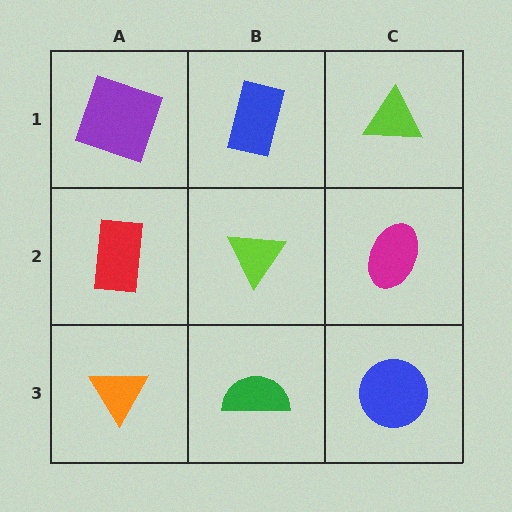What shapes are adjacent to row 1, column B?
A lime triangle (row 2, column B), a purple square (row 1, column A), a lime triangle (row 1, column C).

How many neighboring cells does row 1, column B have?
3.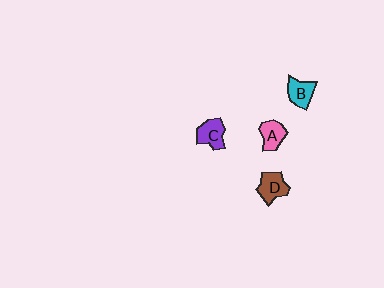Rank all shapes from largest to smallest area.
From largest to smallest: D (brown), C (purple), B (cyan), A (pink).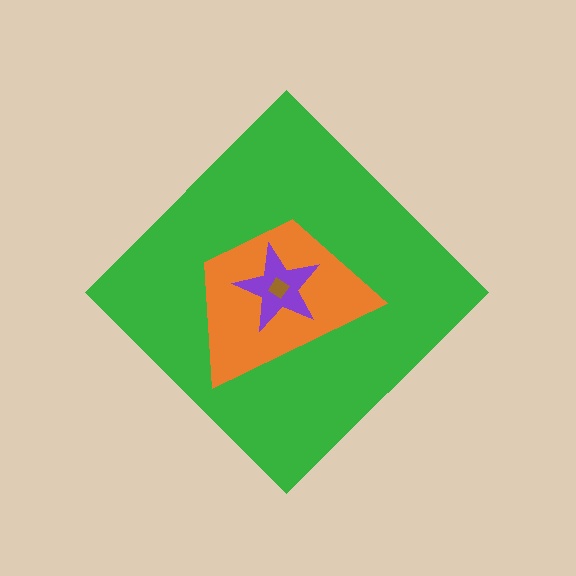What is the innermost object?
The brown diamond.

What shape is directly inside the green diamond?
The orange trapezoid.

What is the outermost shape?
The green diamond.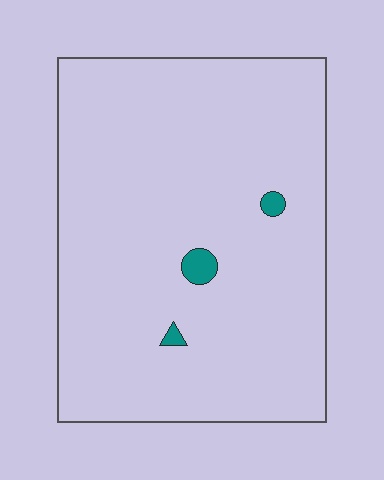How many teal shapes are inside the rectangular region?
3.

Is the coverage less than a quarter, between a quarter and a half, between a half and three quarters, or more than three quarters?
Less than a quarter.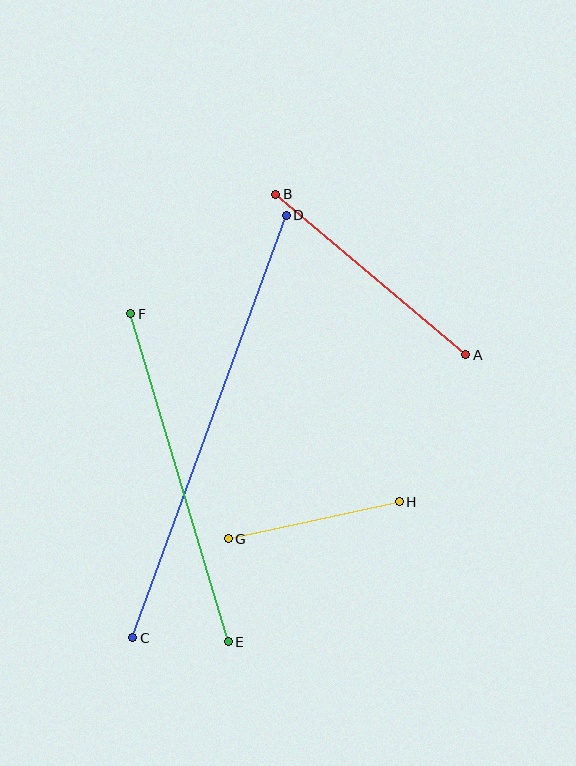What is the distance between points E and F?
The distance is approximately 342 pixels.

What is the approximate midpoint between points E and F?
The midpoint is at approximately (180, 478) pixels.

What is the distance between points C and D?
The distance is approximately 450 pixels.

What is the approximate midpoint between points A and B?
The midpoint is at approximately (371, 275) pixels.